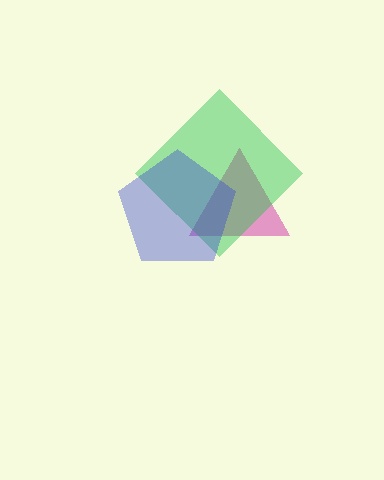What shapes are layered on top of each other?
The layered shapes are: a pink triangle, a green diamond, a blue pentagon.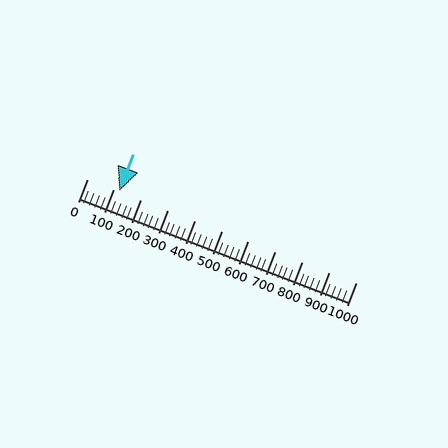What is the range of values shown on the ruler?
The ruler shows values from 0 to 1000.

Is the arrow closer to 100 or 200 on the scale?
The arrow is closer to 100.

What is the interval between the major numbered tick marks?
The major tick marks are spaced 100 units apart.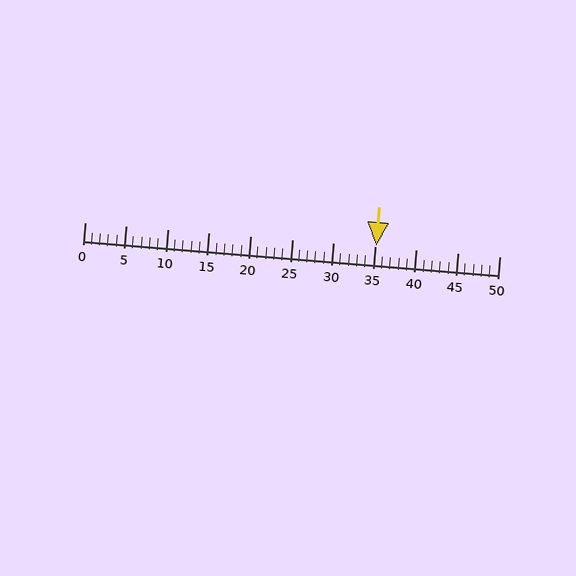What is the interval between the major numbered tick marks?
The major tick marks are spaced 5 units apart.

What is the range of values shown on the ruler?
The ruler shows values from 0 to 50.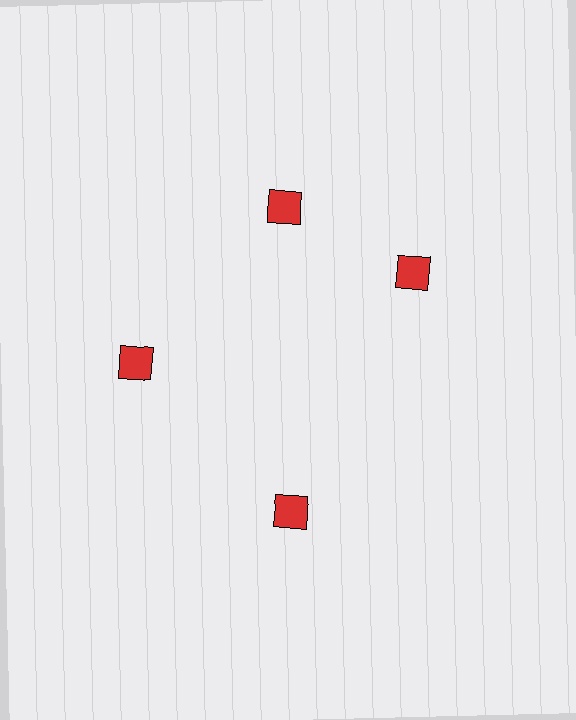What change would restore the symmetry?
The symmetry would be restored by rotating it back into even spacing with its neighbors so that all 4 diamonds sit at equal angles and equal distance from the center.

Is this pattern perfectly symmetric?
No. The 4 red diamonds are arranged in a ring, but one element near the 3 o'clock position is rotated out of alignment along the ring, breaking the 4-fold rotational symmetry.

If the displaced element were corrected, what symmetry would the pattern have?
It would have 4-fold rotational symmetry — the pattern would map onto itself every 90 degrees.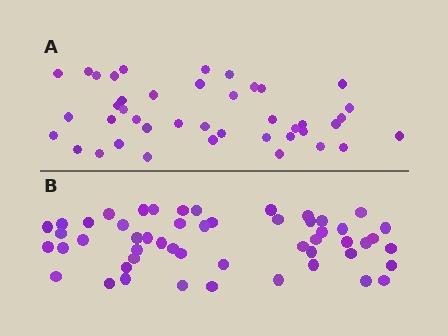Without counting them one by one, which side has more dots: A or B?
Region B (the bottom region) has more dots.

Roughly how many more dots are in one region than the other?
Region B has roughly 10 or so more dots than region A.